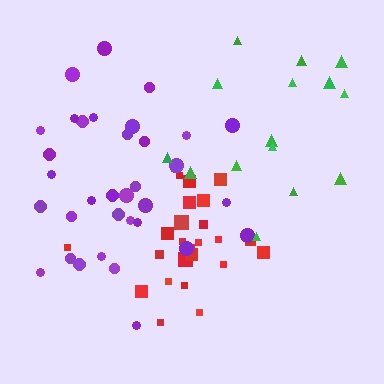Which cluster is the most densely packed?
Red.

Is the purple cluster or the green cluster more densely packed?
Purple.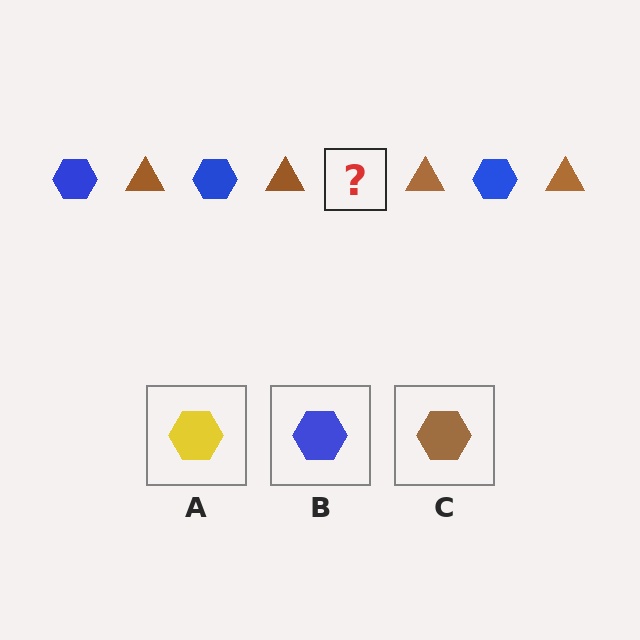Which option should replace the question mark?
Option B.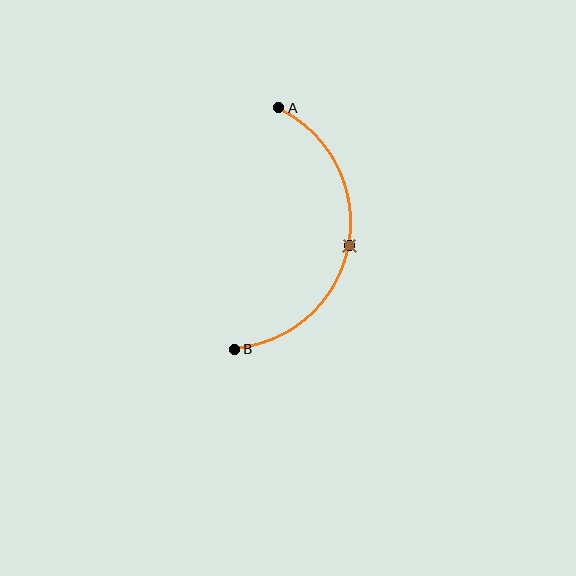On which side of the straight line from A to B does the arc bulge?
The arc bulges to the right of the straight line connecting A and B.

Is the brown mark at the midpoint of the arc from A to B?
Yes. The brown mark lies on the arc at equal arc-length from both A and B — it is the arc midpoint.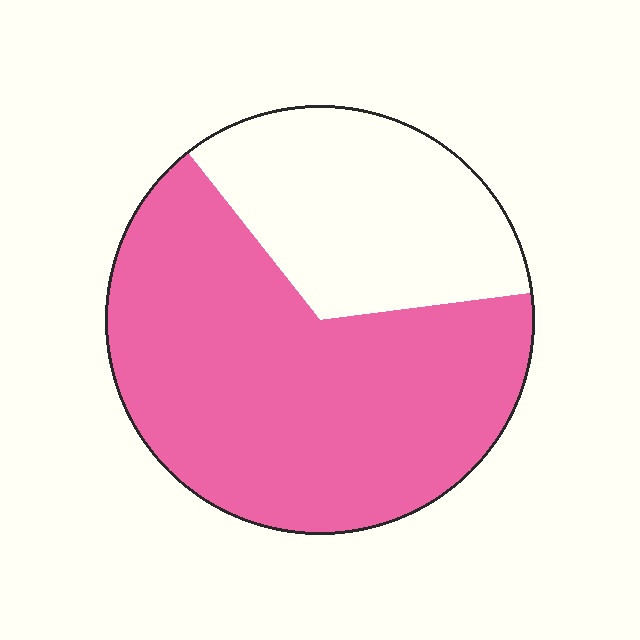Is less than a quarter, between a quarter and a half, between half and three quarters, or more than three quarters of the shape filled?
Between half and three quarters.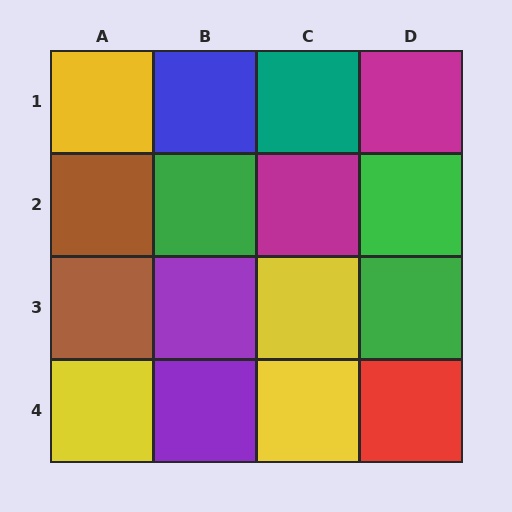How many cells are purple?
2 cells are purple.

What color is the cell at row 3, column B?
Purple.